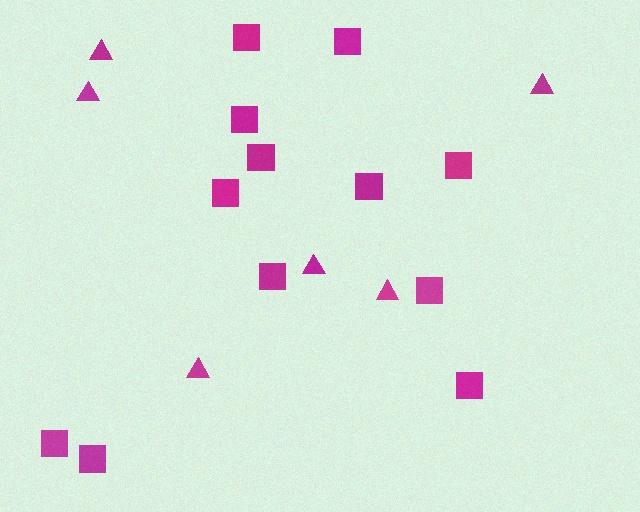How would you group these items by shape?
There are 2 groups: one group of triangles (6) and one group of squares (12).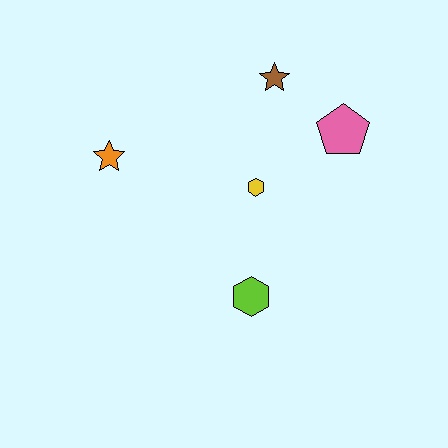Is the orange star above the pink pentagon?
No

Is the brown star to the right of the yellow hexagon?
Yes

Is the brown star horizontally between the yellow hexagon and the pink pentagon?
Yes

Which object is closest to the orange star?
The yellow hexagon is closest to the orange star.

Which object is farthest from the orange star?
The pink pentagon is farthest from the orange star.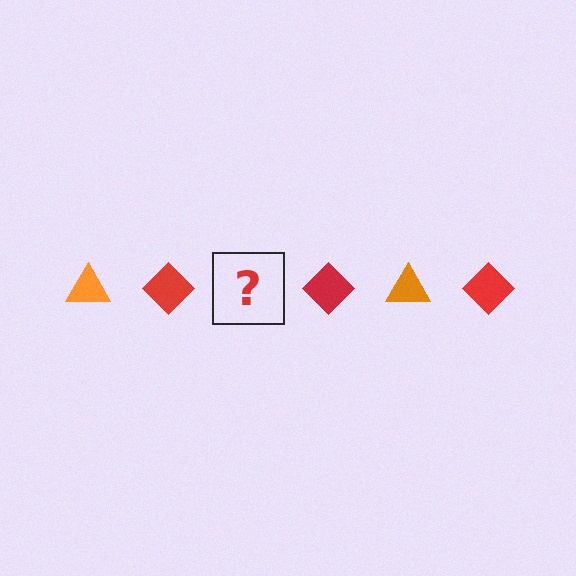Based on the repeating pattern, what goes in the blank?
The blank should be an orange triangle.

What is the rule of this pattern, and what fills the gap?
The rule is that the pattern alternates between orange triangle and red diamond. The gap should be filled with an orange triangle.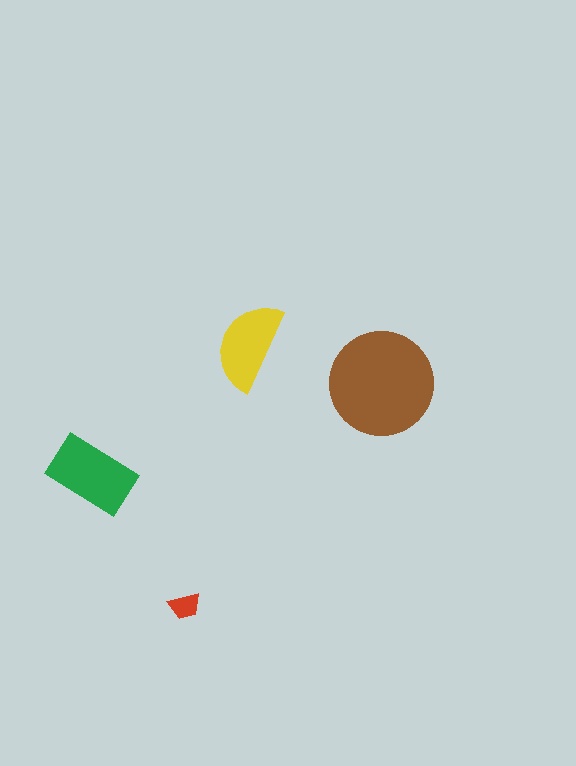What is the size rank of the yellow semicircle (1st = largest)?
3rd.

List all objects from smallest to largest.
The red trapezoid, the yellow semicircle, the green rectangle, the brown circle.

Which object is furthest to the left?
The green rectangle is leftmost.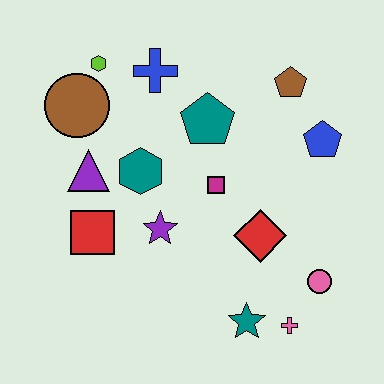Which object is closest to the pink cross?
The teal star is closest to the pink cross.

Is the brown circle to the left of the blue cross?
Yes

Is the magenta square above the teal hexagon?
No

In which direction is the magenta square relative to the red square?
The magenta square is to the right of the red square.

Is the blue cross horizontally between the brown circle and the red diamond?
Yes